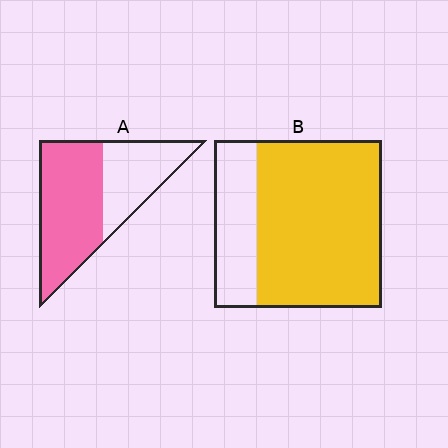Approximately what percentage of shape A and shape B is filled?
A is approximately 60% and B is approximately 75%.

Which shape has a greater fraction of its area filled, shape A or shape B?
Shape B.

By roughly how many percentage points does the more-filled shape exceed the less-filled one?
By roughly 15 percentage points (B over A).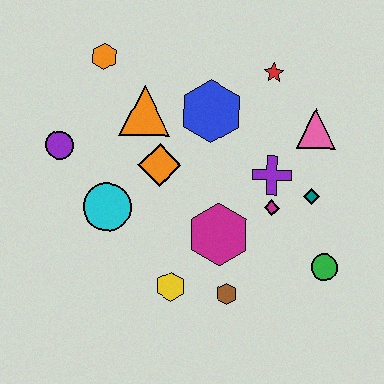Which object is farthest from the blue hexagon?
The green circle is farthest from the blue hexagon.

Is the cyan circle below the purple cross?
Yes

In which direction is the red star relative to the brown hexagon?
The red star is above the brown hexagon.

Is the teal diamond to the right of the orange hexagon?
Yes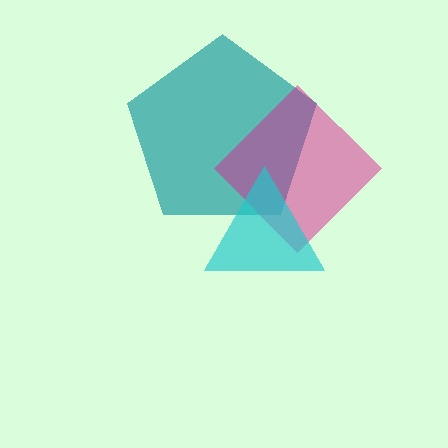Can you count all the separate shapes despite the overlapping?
Yes, there are 3 separate shapes.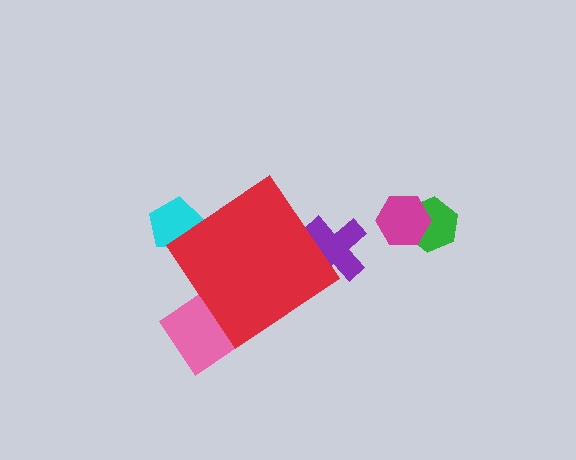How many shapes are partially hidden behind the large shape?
3 shapes are partially hidden.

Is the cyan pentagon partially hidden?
Yes, the cyan pentagon is partially hidden behind the red diamond.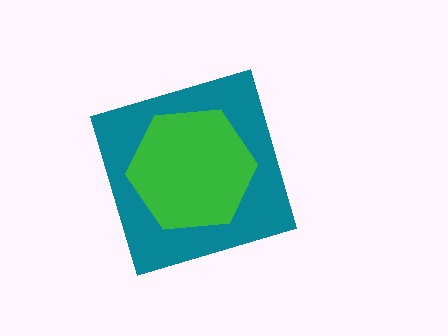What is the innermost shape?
The green hexagon.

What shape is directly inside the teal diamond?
The green hexagon.